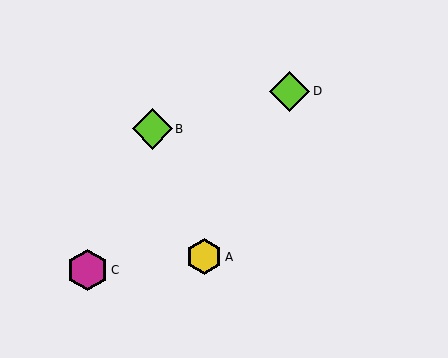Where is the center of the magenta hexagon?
The center of the magenta hexagon is at (88, 270).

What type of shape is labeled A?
Shape A is a yellow hexagon.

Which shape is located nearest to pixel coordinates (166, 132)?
The lime diamond (labeled B) at (152, 129) is nearest to that location.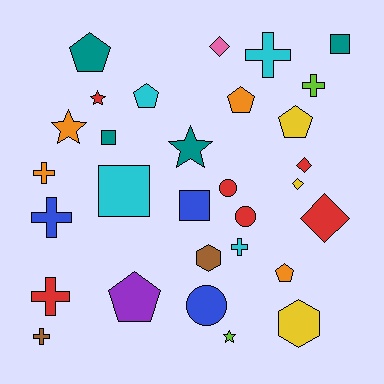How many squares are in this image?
There are 4 squares.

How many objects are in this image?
There are 30 objects.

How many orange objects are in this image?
There are 4 orange objects.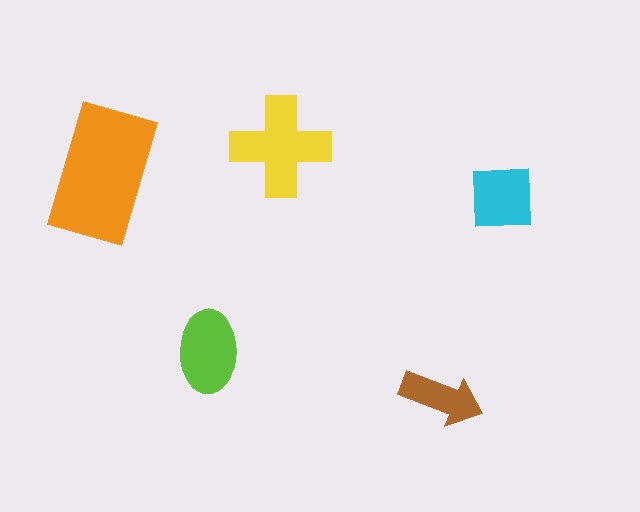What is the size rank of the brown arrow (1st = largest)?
5th.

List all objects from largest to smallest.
The orange rectangle, the yellow cross, the lime ellipse, the cyan square, the brown arrow.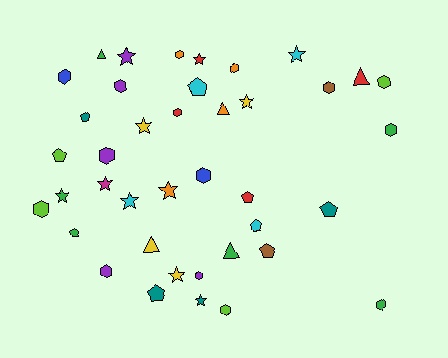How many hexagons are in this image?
There are 15 hexagons.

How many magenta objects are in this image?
There is 1 magenta object.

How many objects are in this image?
There are 40 objects.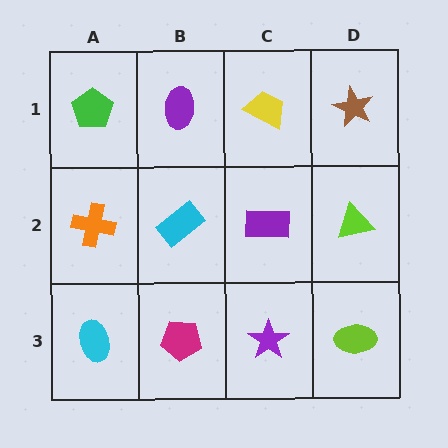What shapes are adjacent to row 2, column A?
A green pentagon (row 1, column A), a cyan ellipse (row 3, column A), a cyan rectangle (row 2, column B).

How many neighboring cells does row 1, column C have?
3.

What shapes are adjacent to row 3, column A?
An orange cross (row 2, column A), a magenta pentagon (row 3, column B).